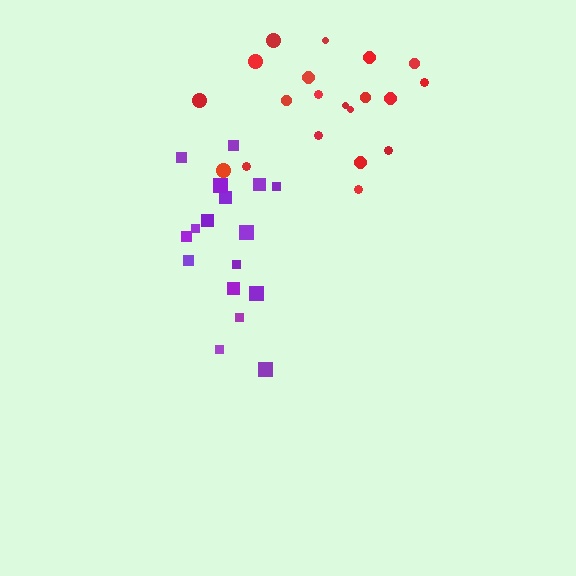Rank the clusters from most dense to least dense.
purple, red.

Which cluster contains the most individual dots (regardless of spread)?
Red (20).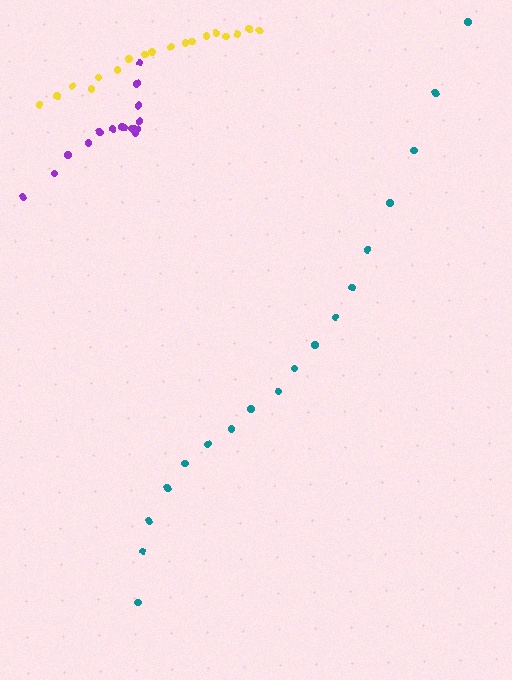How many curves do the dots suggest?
There are 3 distinct paths.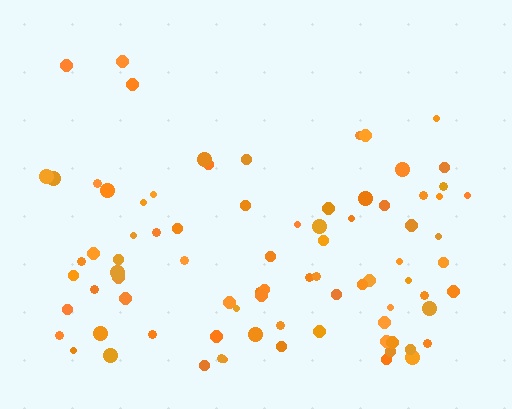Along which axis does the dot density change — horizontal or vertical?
Vertical.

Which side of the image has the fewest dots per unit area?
The top.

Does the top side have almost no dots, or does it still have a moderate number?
Still a moderate number, just noticeably fewer than the bottom.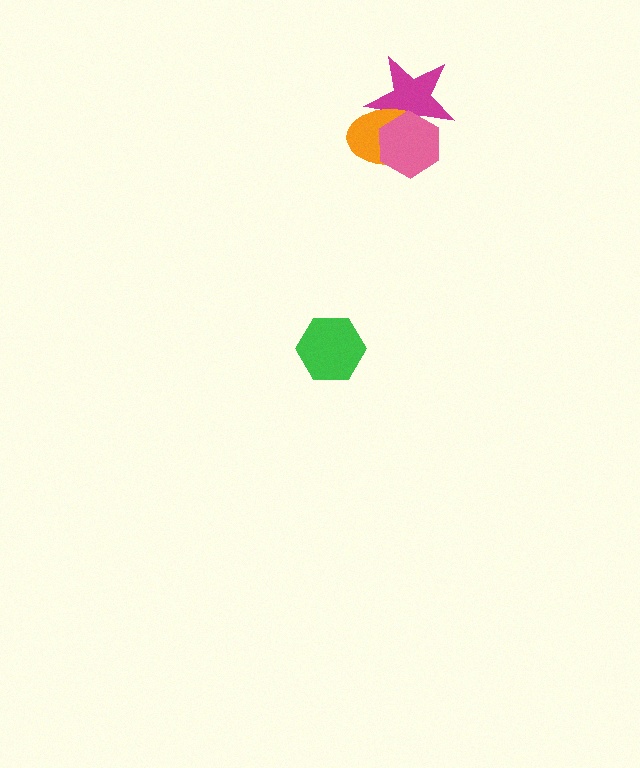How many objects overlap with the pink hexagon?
2 objects overlap with the pink hexagon.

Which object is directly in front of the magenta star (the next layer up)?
The orange ellipse is directly in front of the magenta star.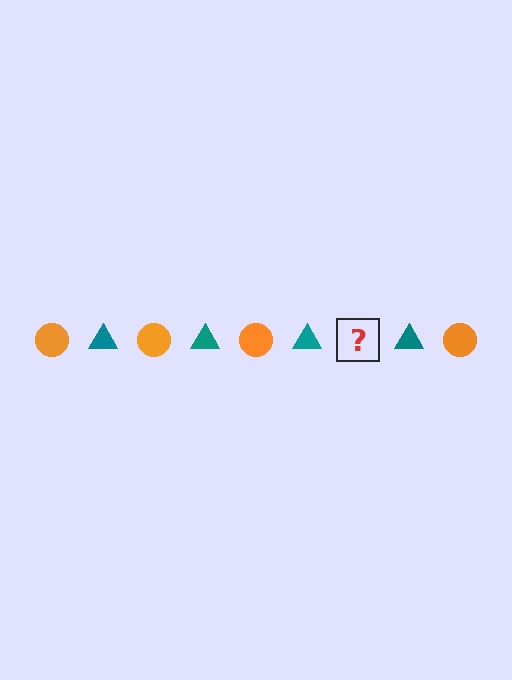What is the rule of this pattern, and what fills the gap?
The rule is that the pattern alternates between orange circle and teal triangle. The gap should be filled with an orange circle.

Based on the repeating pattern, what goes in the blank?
The blank should be an orange circle.